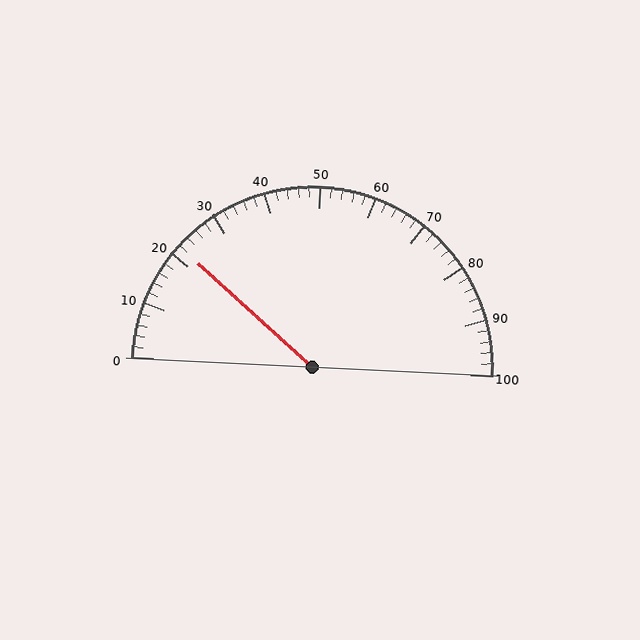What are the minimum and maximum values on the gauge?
The gauge ranges from 0 to 100.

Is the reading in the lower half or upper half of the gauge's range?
The reading is in the lower half of the range (0 to 100).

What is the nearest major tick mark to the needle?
The nearest major tick mark is 20.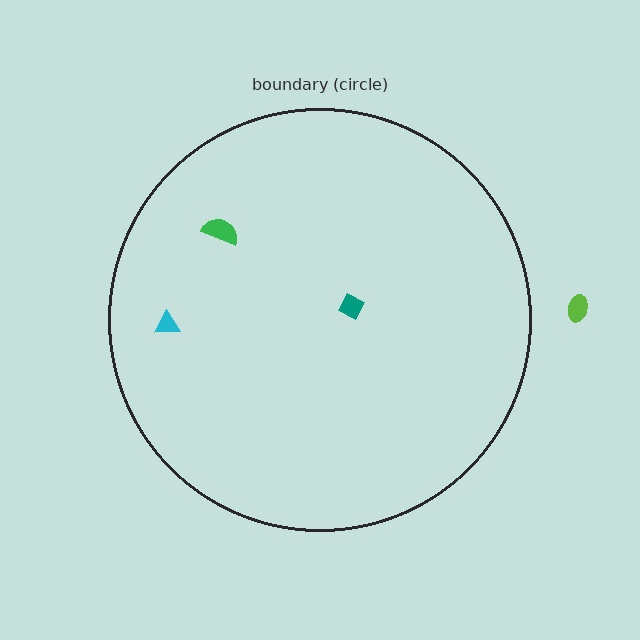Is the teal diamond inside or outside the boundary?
Inside.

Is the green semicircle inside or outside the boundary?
Inside.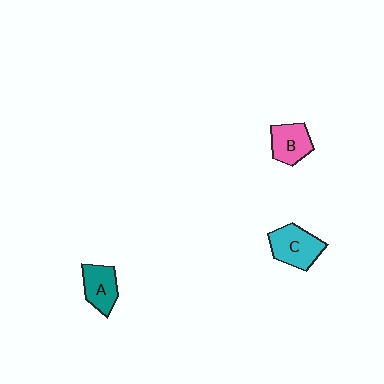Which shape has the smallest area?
Shape B (pink).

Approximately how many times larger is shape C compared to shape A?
Approximately 1.2 times.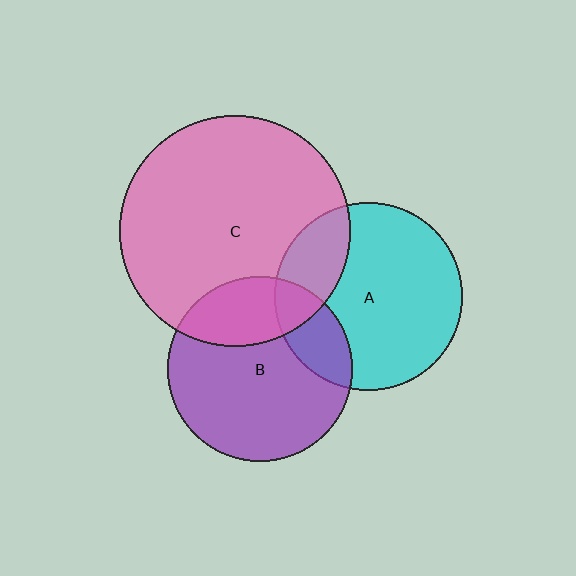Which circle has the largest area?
Circle C (pink).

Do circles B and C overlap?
Yes.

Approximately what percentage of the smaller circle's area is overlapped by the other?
Approximately 25%.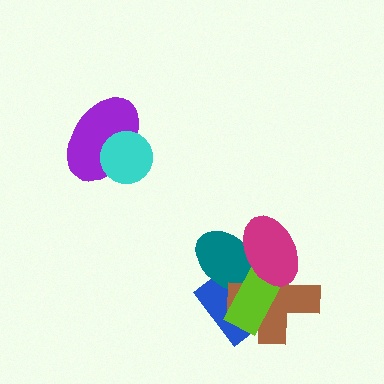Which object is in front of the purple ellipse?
The cyan circle is in front of the purple ellipse.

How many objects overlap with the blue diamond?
4 objects overlap with the blue diamond.